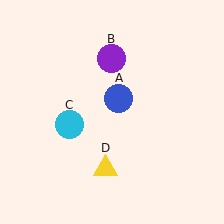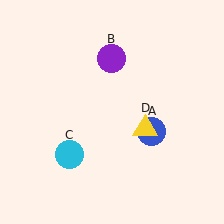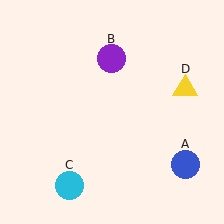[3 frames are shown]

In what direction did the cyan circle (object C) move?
The cyan circle (object C) moved down.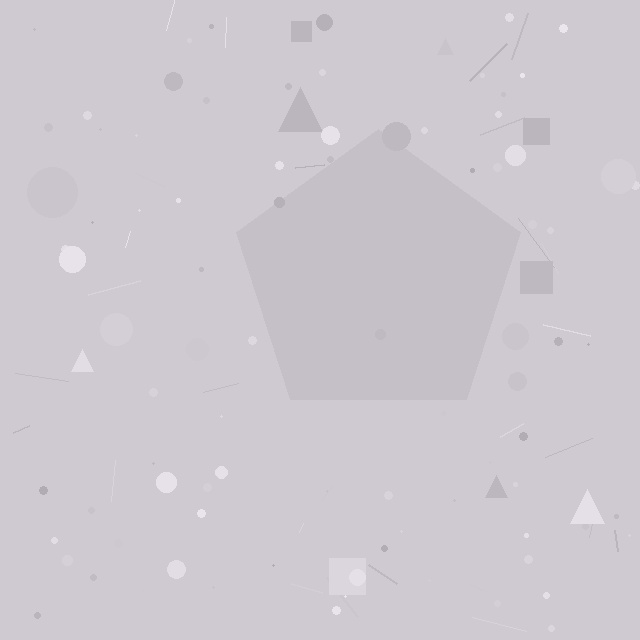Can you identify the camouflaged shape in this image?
The camouflaged shape is a pentagon.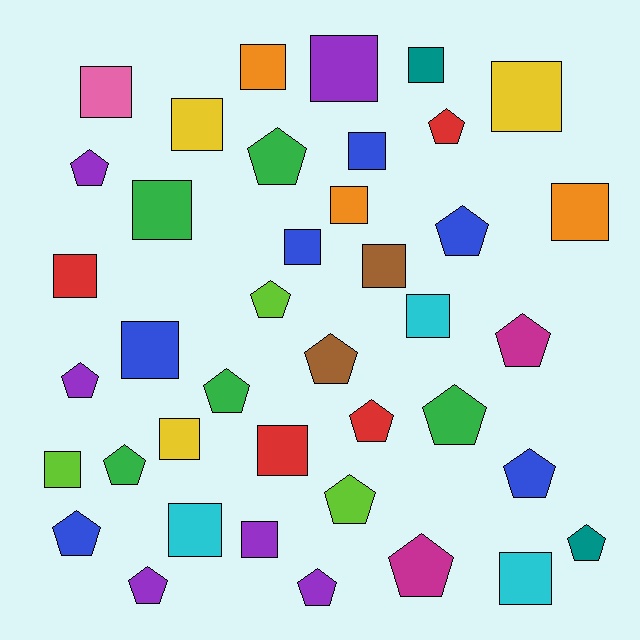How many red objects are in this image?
There are 4 red objects.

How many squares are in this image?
There are 21 squares.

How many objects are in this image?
There are 40 objects.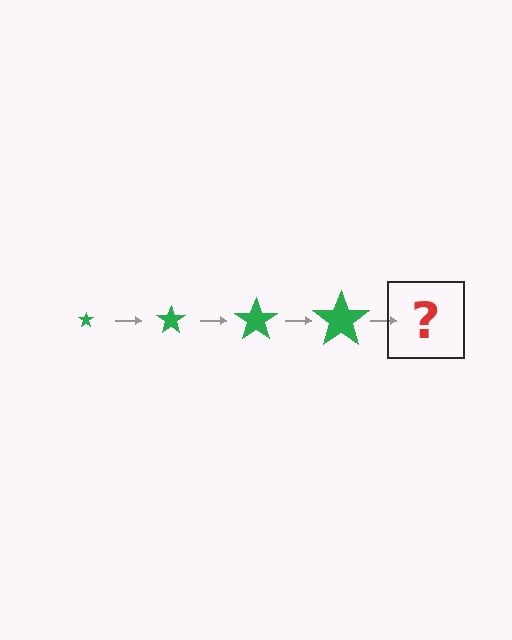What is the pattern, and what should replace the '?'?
The pattern is that the star gets progressively larger each step. The '?' should be a green star, larger than the previous one.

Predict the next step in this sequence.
The next step is a green star, larger than the previous one.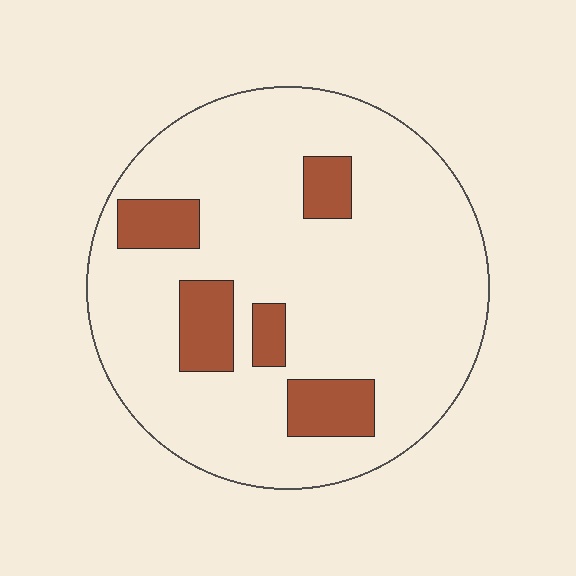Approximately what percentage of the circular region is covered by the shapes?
Approximately 15%.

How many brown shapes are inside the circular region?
5.